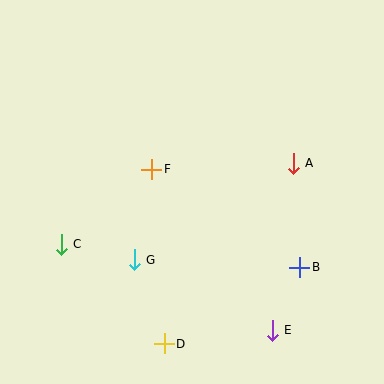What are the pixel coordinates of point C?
Point C is at (61, 244).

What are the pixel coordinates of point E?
Point E is at (272, 330).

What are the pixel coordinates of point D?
Point D is at (164, 344).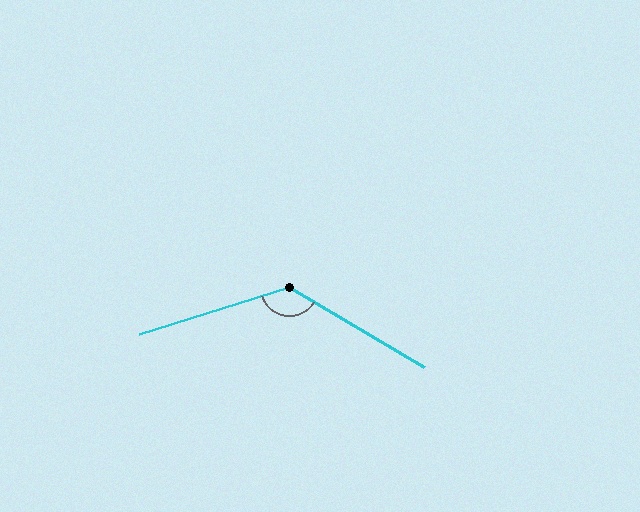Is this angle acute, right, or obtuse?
It is obtuse.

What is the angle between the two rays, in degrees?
Approximately 133 degrees.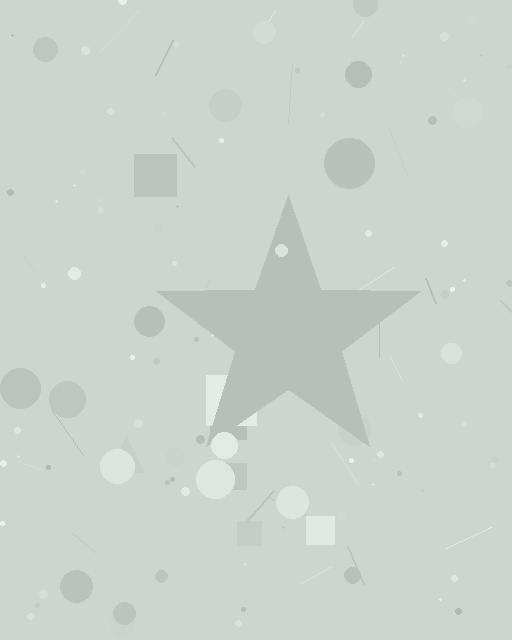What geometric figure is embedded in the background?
A star is embedded in the background.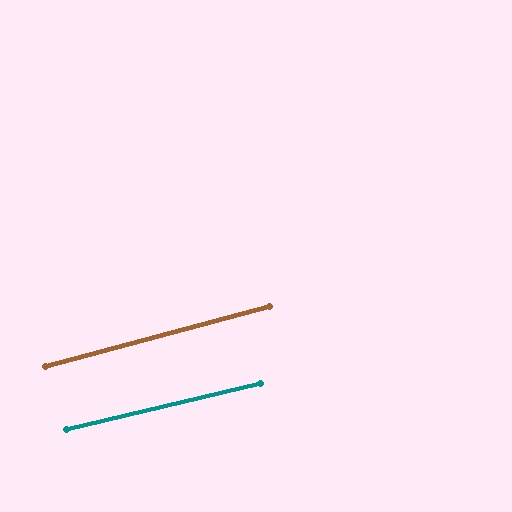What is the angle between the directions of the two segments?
Approximately 2 degrees.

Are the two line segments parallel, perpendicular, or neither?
Parallel — their directions differ by only 1.7°.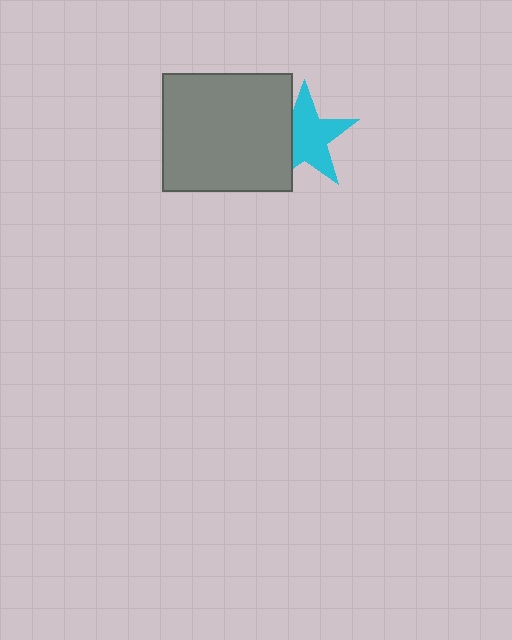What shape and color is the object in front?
The object in front is a gray rectangle.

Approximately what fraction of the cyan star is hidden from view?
Roughly 31% of the cyan star is hidden behind the gray rectangle.